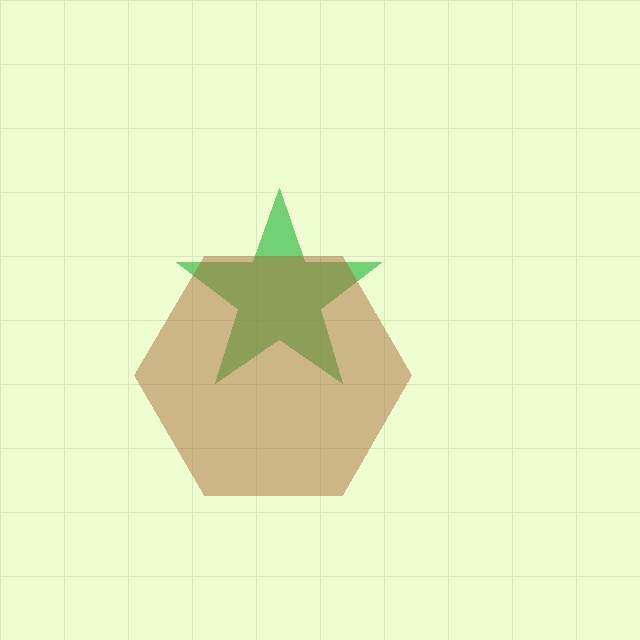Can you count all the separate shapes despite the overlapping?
Yes, there are 2 separate shapes.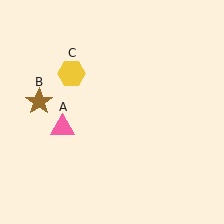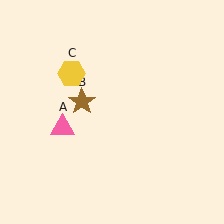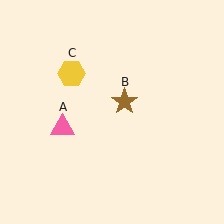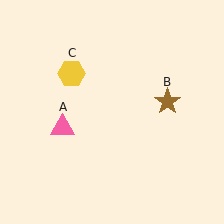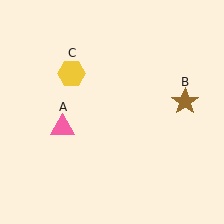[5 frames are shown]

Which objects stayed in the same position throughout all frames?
Pink triangle (object A) and yellow hexagon (object C) remained stationary.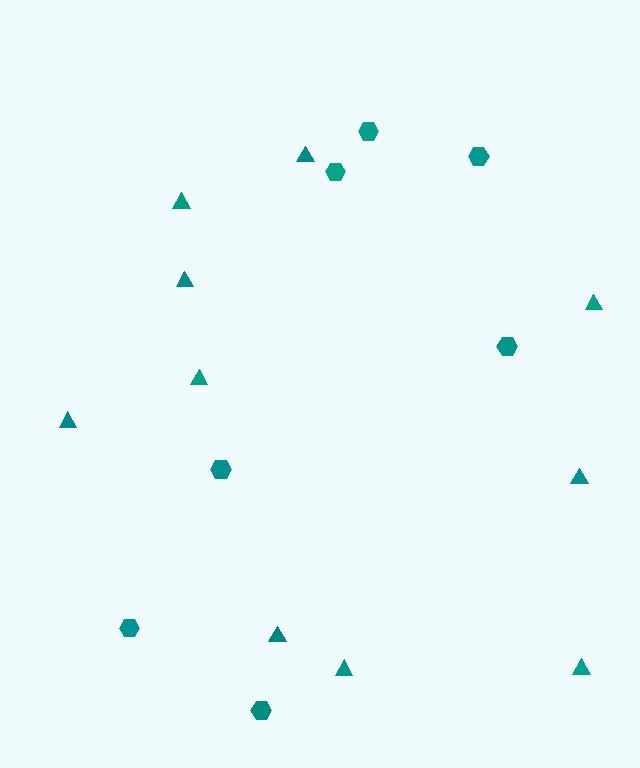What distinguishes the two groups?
There are 2 groups: one group of hexagons (7) and one group of triangles (10).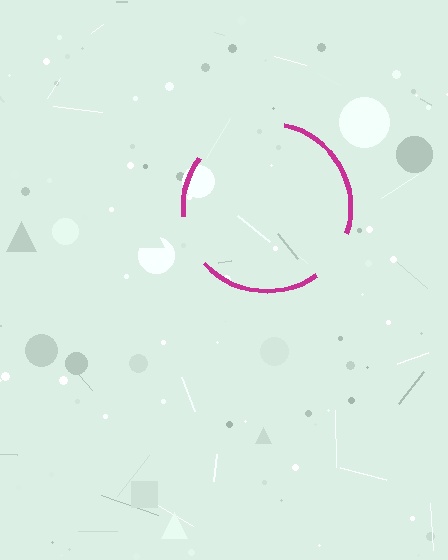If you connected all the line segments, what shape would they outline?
They would outline a circle.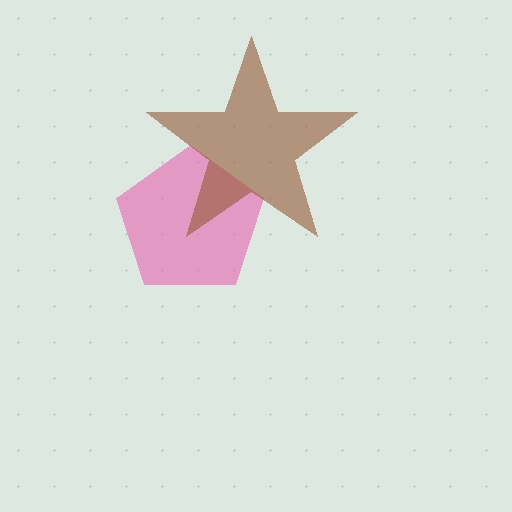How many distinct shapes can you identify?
There are 2 distinct shapes: a pink pentagon, a brown star.